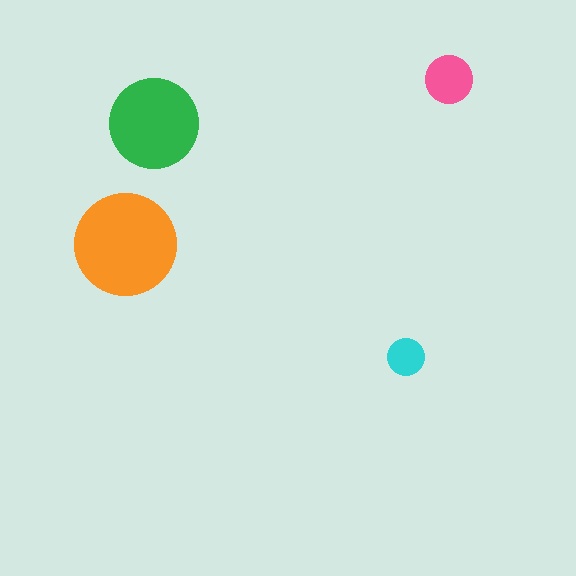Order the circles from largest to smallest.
the orange one, the green one, the pink one, the cyan one.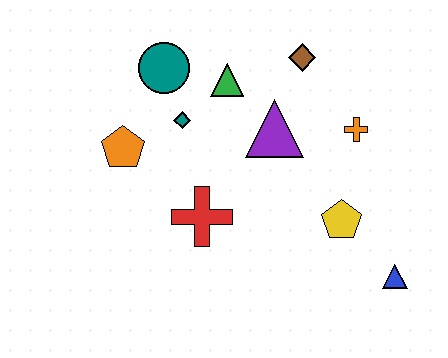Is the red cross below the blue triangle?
No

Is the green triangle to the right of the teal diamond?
Yes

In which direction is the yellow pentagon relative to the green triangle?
The yellow pentagon is below the green triangle.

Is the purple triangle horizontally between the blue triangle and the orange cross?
No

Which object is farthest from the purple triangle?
The blue triangle is farthest from the purple triangle.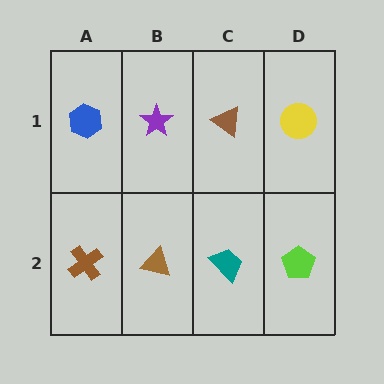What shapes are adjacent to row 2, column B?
A purple star (row 1, column B), a brown cross (row 2, column A), a teal trapezoid (row 2, column C).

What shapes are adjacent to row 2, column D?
A yellow circle (row 1, column D), a teal trapezoid (row 2, column C).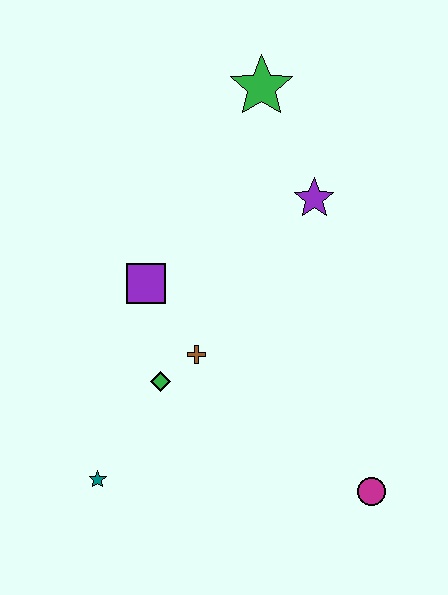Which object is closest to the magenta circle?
The brown cross is closest to the magenta circle.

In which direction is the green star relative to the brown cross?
The green star is above the brown cross.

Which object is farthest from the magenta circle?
The green star is farthest from the magenta circle.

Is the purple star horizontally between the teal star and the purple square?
No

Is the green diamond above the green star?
No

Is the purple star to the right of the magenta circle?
No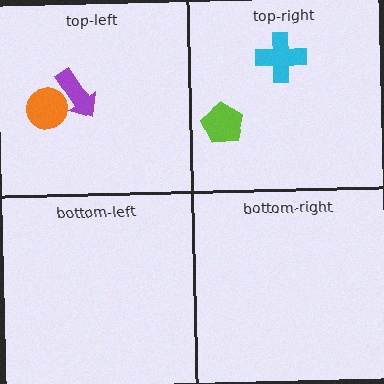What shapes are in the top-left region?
The orange circle, the purple arrow.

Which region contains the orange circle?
The top-left region.